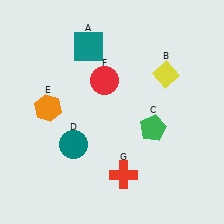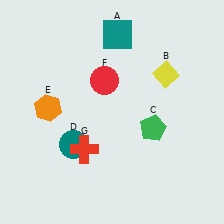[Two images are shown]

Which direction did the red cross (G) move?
The red cross (G) moved left.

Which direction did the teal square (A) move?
The teal square (A) moved right.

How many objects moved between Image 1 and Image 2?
2 objects moved between the two images.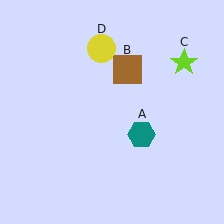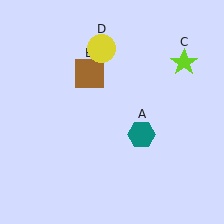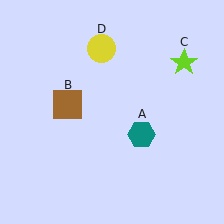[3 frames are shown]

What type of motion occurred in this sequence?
The brown square (object B) rotated counterclockwise around the center of the scene.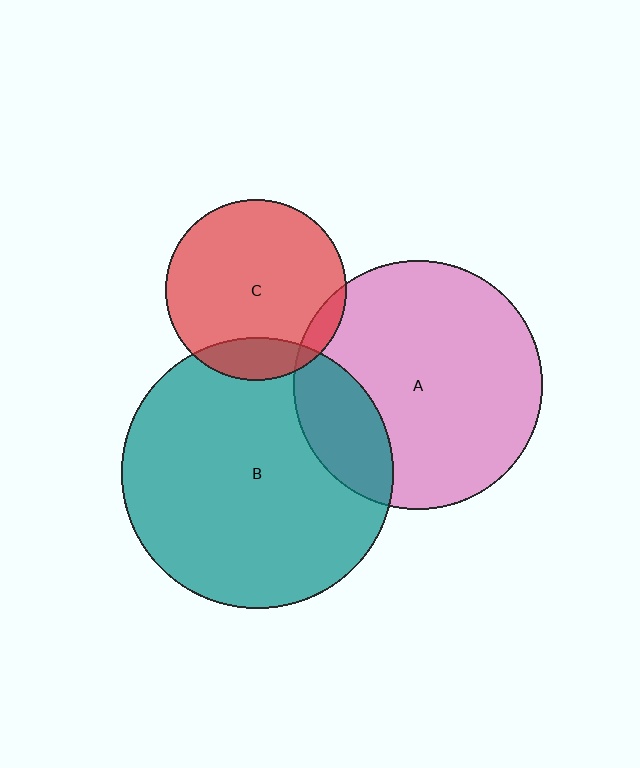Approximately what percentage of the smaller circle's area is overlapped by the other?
Approximately 15%.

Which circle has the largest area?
Circle B (teal).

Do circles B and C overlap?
Yes.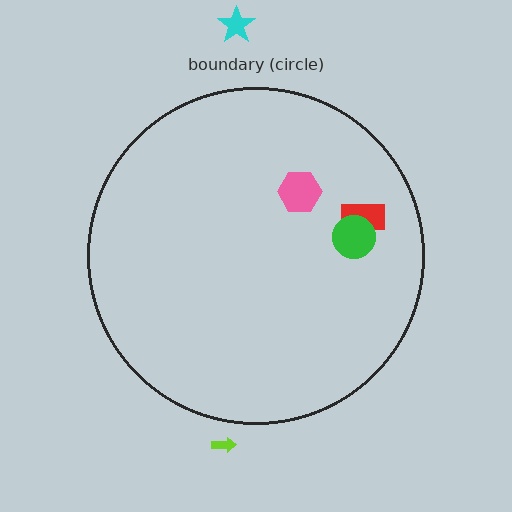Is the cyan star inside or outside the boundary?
Outside.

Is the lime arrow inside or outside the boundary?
Outside.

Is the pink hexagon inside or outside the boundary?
Inside.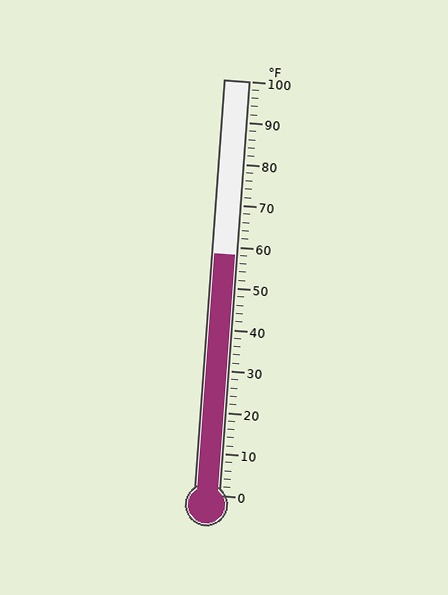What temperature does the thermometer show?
The thermometer shows approximately 58°F.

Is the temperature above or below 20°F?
The temperature is above 20°F.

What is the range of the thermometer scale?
The thermometer scale ranges from 0°F to 100°F.